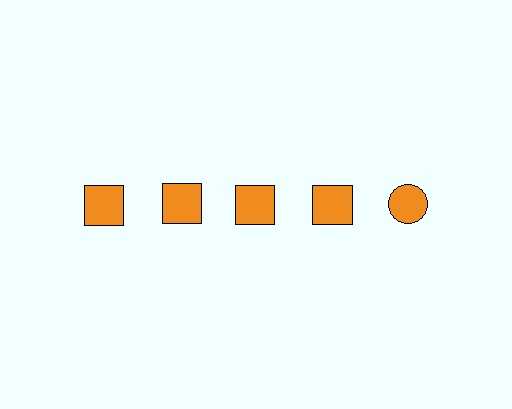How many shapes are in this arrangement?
There are 5 shapes arranged in a grid pattern.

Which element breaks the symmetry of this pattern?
The orange circle in the top row, rightmost column breaks the symmetry. All other shapes are orange squares.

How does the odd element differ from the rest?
It has a different shape: circle instead of square.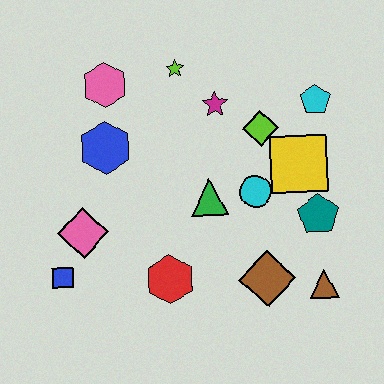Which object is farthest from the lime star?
The brown triangle is farthest from the lime star.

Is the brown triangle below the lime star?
Yes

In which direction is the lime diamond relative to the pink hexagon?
The lime diamond is to the right of the pink hexagon.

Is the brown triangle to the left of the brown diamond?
No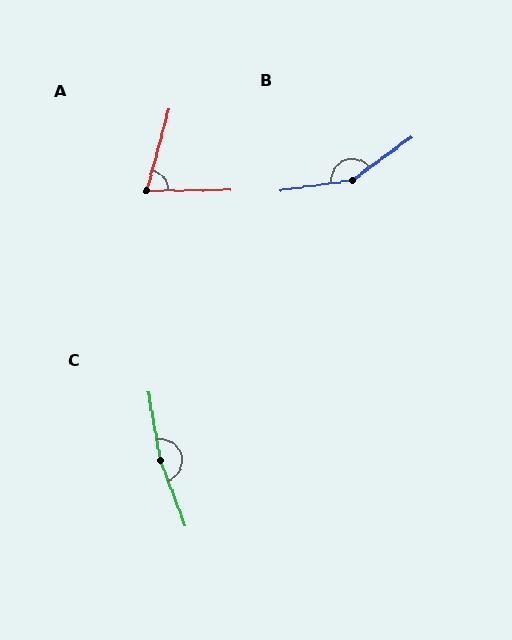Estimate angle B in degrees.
Approximately 152 degrees.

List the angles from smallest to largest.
A (75°), B (152°), C (170°).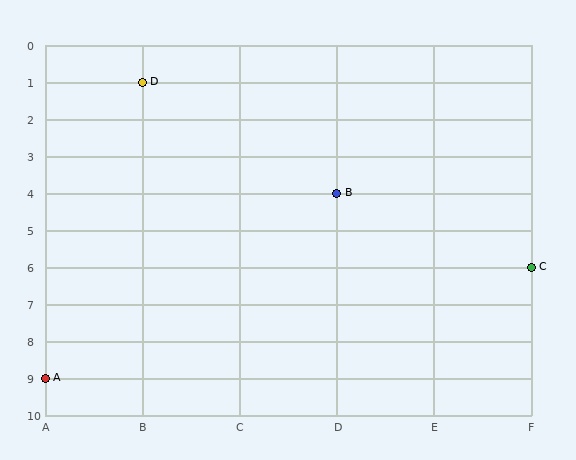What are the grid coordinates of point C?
Point C is at grid coordinates (F, 6).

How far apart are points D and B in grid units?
Points D and B are 2 columns and 3 rows apart (about 3.6 grid units diagonally).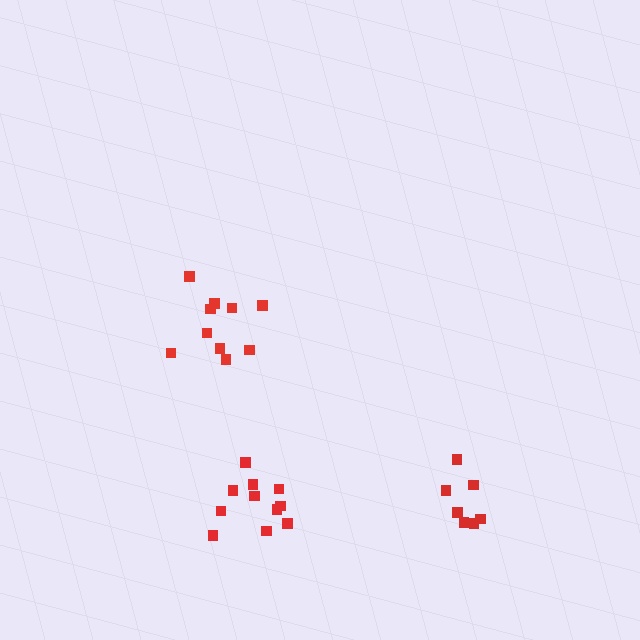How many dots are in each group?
Group 1: 10 dots, Group 2: 11 dots, Group 3: 7 dots (28 total).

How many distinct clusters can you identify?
There are 3 distinct clusters.